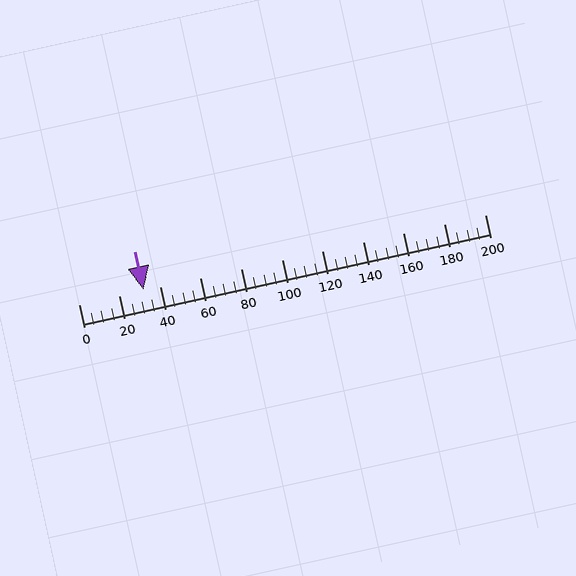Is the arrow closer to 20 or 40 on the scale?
The arrow is closer to 40.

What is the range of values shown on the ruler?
The ruler shows values from 0 to 200.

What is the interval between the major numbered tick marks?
The major tick marks are spaced 20 units apart.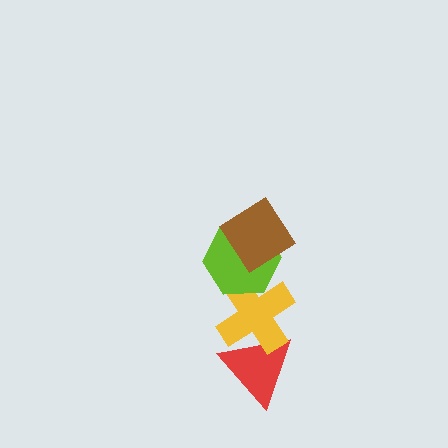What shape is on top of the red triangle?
The yellow cross is on top of the red triangle.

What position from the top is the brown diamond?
The brown diamond is 1st from the top.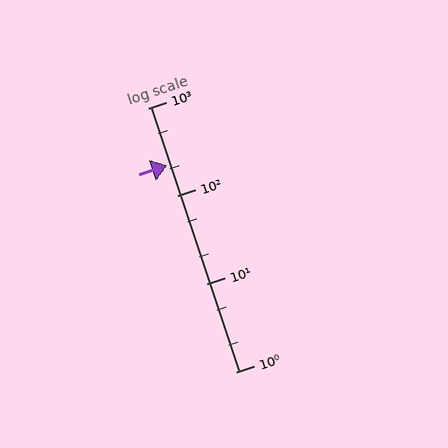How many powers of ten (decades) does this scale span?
The scale spans 3 decades, from 1 to 1000.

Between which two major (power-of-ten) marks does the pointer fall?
The pointer is between 100 and 1000.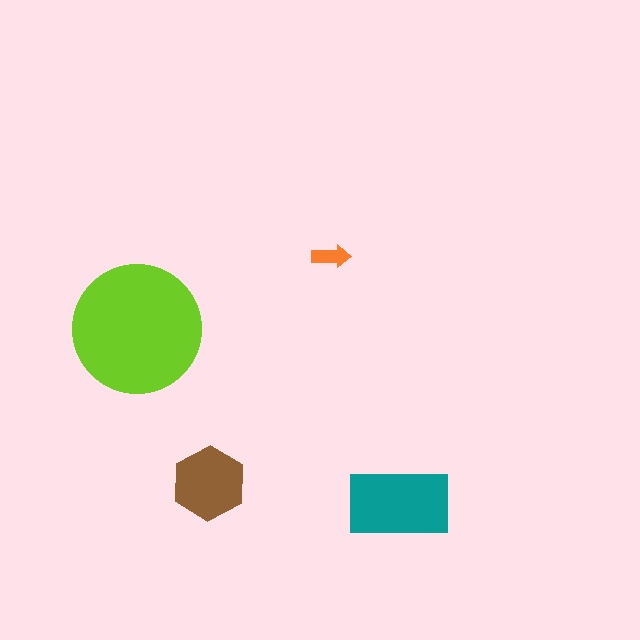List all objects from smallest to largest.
The orange arrow, the brown hexagon, the teal rectangle, the lime circle.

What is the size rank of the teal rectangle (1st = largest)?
2nd.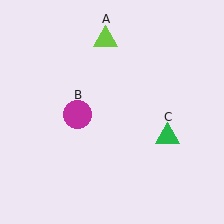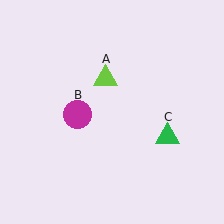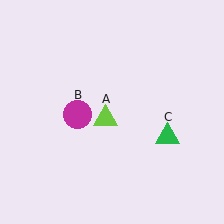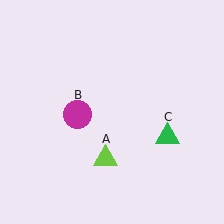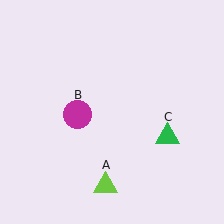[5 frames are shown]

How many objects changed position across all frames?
1 object changed position: lime triangle (object A).